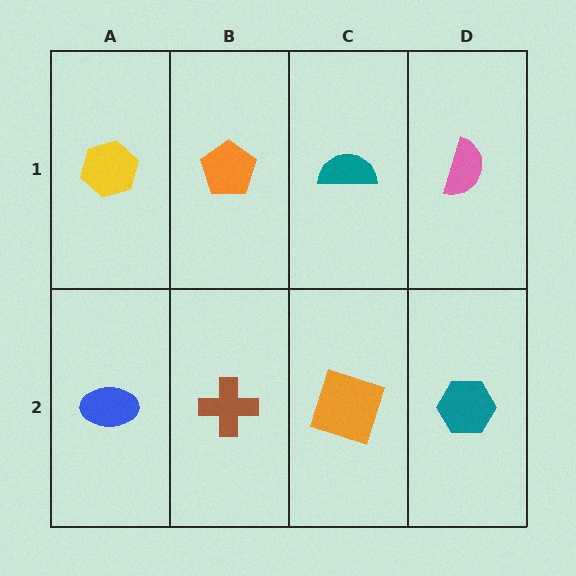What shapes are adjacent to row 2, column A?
A yellow hexagon (row 1, column A), a brown cross (row 2, column B).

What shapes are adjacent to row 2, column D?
A pink semicircle (row 1, column D), an orange square (row 2, column C).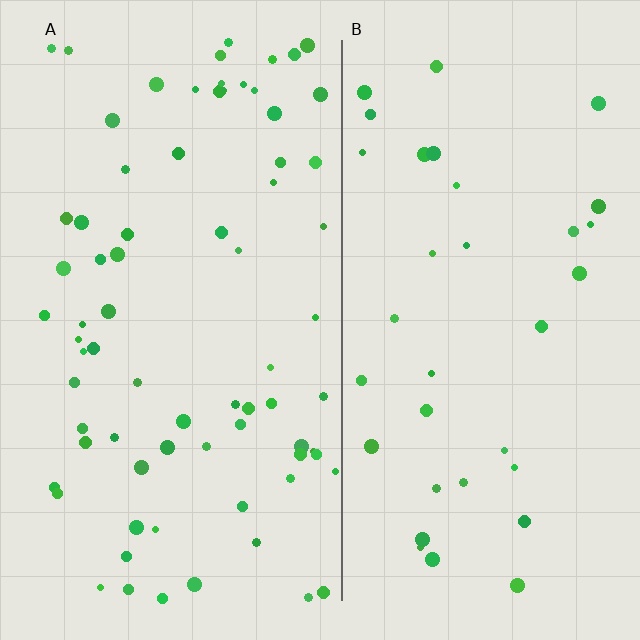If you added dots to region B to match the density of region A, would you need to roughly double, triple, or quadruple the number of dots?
Approximately double.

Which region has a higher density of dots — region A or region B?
A (the left).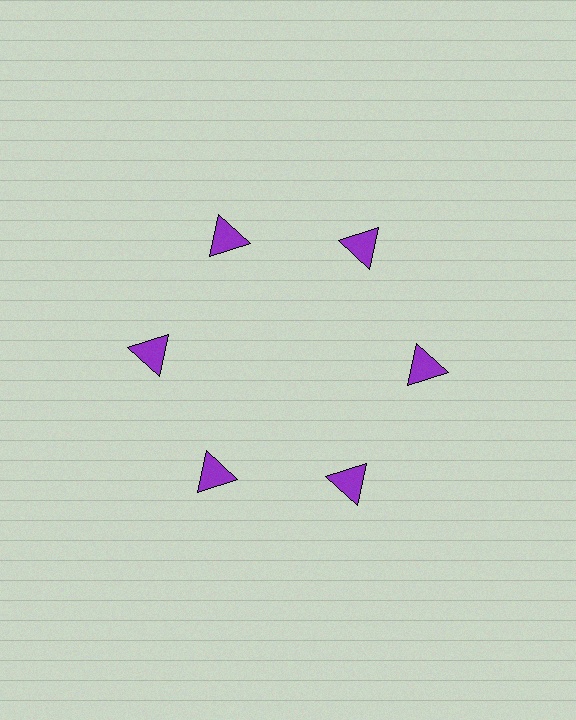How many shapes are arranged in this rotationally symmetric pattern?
There are 6 shapes, arranged in 6 groups of 1.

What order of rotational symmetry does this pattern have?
This pattern has 6-fold rotational symmetry.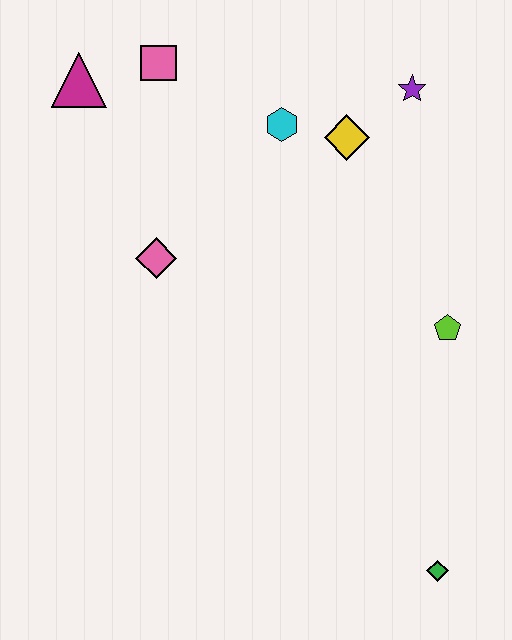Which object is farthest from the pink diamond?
The green diamond is farthest from the pink diamond.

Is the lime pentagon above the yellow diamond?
No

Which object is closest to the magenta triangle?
The pink square is closest to the magenta triangle.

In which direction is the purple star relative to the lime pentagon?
The purple star is above the lime pentagon.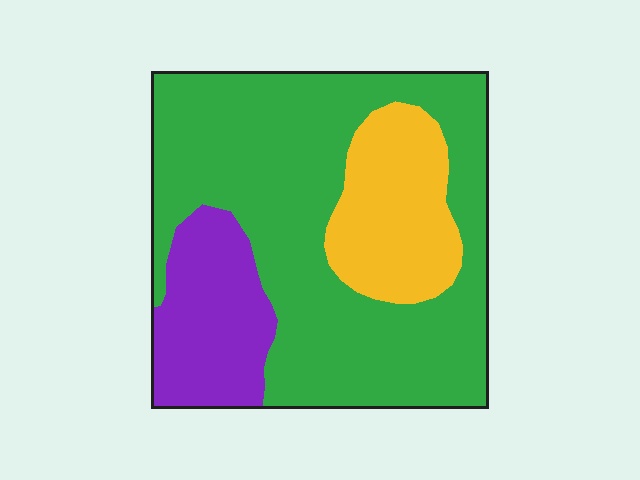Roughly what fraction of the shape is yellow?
Yellow covers about 20% of the shape.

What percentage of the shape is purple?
Purple takes up about one sixth (1/6) of the shape.